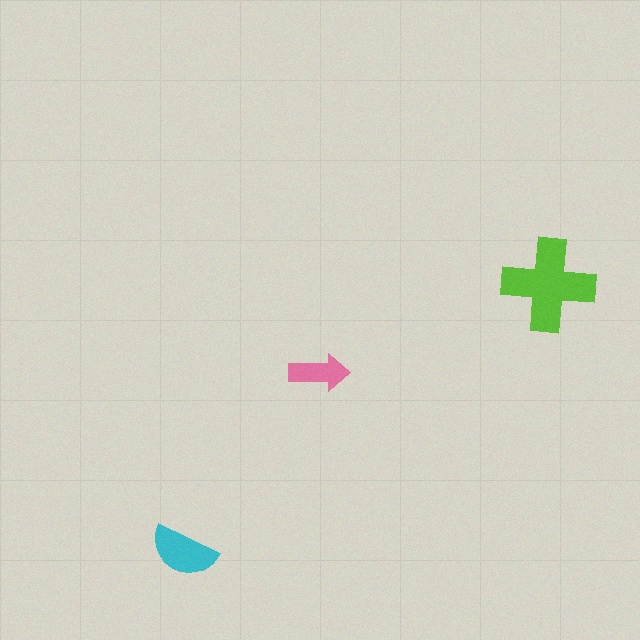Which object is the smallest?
The pink arrow.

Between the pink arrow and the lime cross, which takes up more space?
The lime cross.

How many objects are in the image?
There are 3 objects in the image.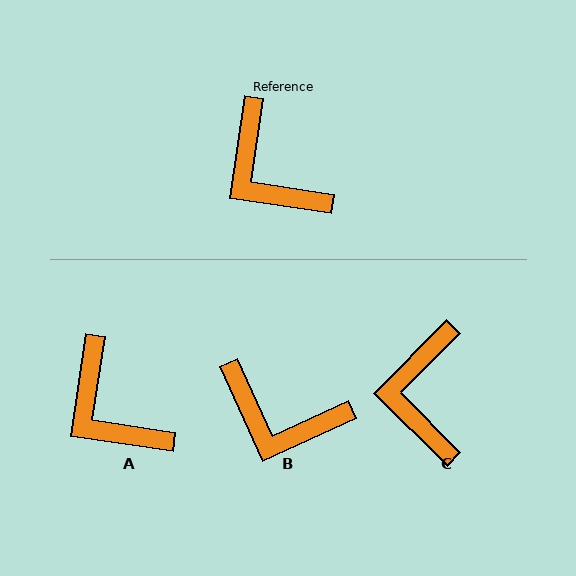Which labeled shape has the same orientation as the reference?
A.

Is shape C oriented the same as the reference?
No, it is off by about 36 degrees.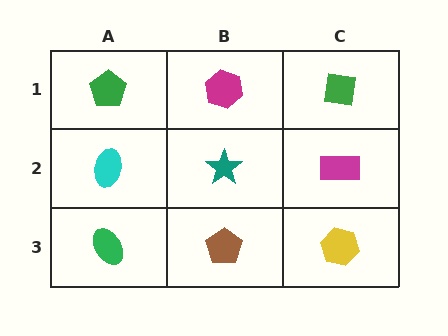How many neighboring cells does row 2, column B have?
4.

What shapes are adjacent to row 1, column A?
A cyan ellipse (row 2, column A), a magenta hexagon (row 1, column B).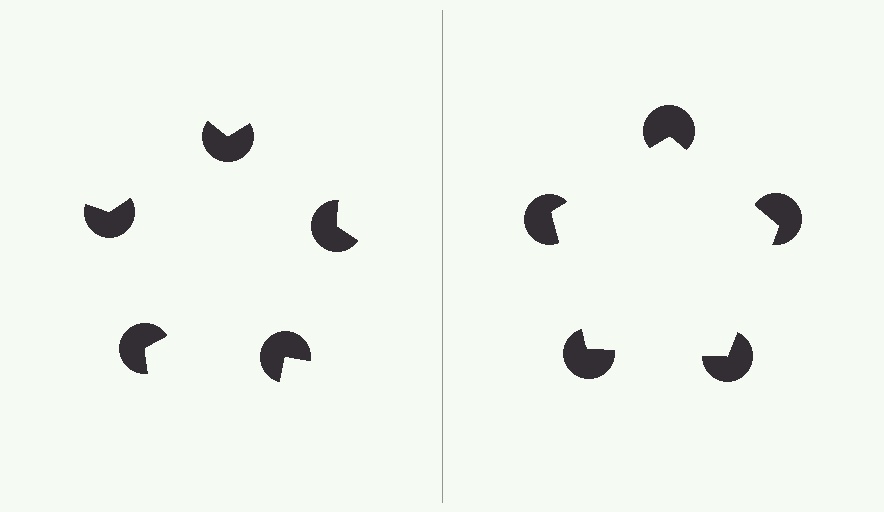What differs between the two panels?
The pac-man discs are positioned identically on both sides; only the wedge orientations differ. On the right they align to a pentagon; on the left they are misaligned.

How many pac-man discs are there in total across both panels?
10 — 5 on each side.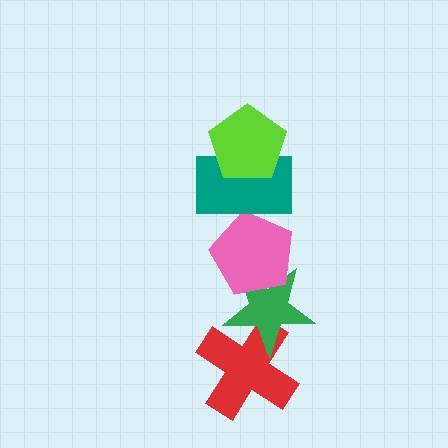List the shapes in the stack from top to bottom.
From top to bottom: the lime pentagon, the teal rectangle, the pink pentagon, the green star, the red cross.